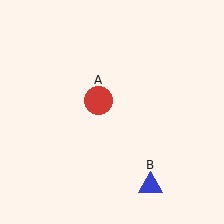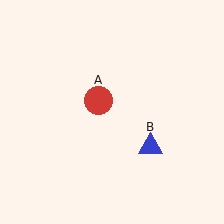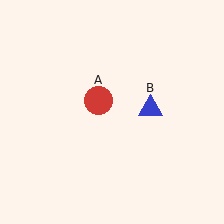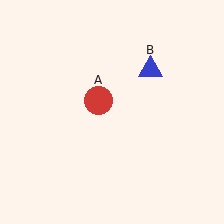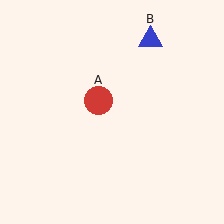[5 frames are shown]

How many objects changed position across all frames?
1 object changed position: blue triangle (object B).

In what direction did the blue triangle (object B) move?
The blue triangle (object B) moved up.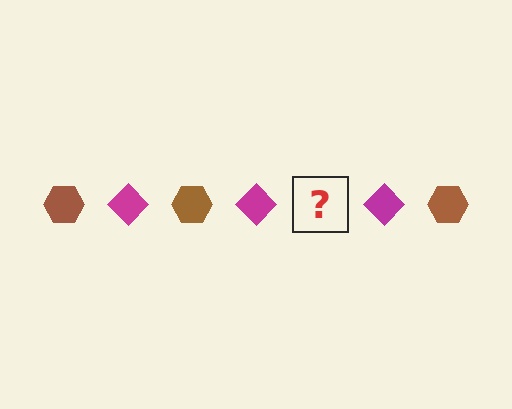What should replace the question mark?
The question mark should be replaced with a brown hexagon.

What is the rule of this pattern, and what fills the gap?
The rule is that the pattern alternates between brown hexagon and magenta diamond. The gap should be filled with a brown hexagon.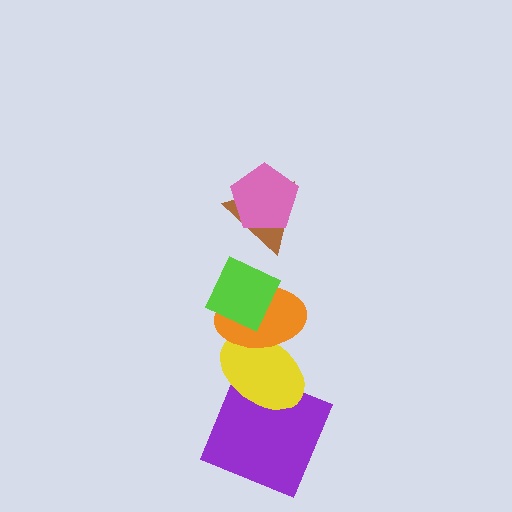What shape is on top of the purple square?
The yellow ellipse is on top of the purple square.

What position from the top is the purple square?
The purple square is 6th from the top.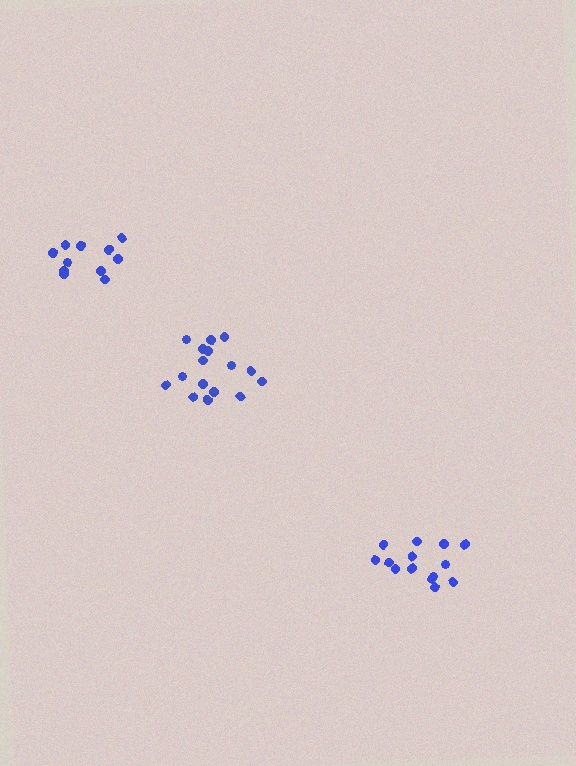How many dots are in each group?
Group 1: 14 dots, Group 2: 16 dots, Group 3: 11 dots (41 total).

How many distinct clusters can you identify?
There are 3 distinct clusters.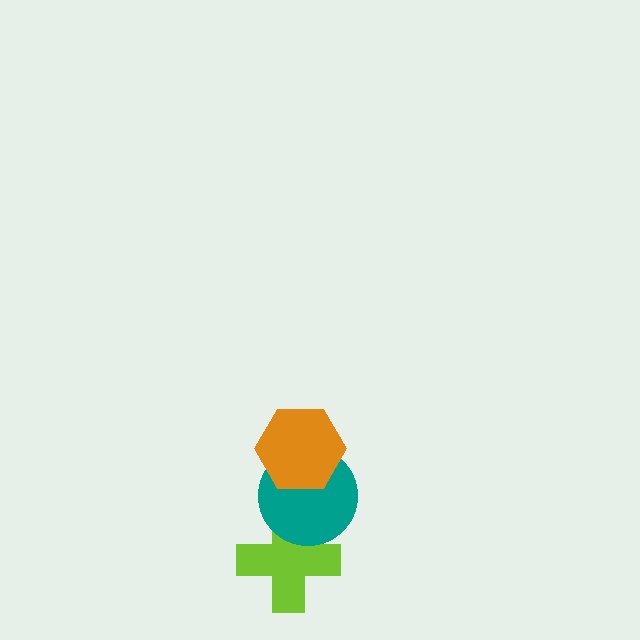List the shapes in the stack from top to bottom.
From top to bottom: the orange hexagon, the teal circle, the lime cross.